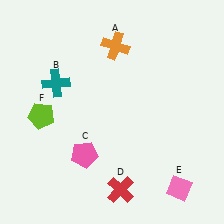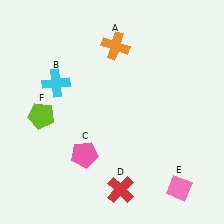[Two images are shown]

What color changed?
The cross (B) changed from teal in Image 1 to cyan in Image 2.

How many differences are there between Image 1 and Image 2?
There is 1 difference between the two images.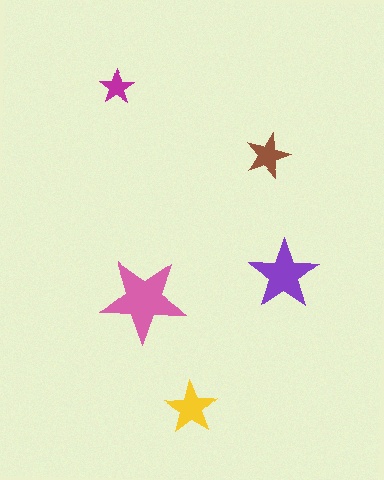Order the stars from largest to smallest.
the pink one, the purple one, the yellow one, the brown one, the magenta one.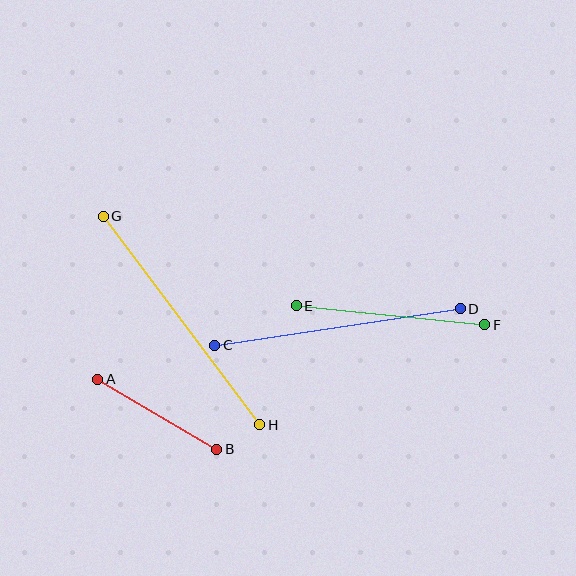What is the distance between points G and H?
The distance is approximately 261 pixels.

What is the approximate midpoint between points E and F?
The midpoint is at approximately (390, 315) pixels.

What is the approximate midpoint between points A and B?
The midpoint is at approximately (157, 414) pixels.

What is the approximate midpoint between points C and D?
The midpoint is at approximately (338, 327) pixels.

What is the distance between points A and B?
The distance is approximately 138 pixels.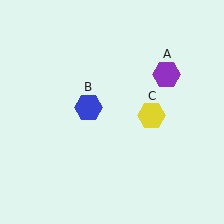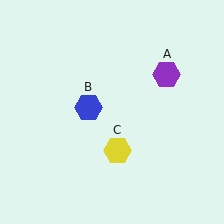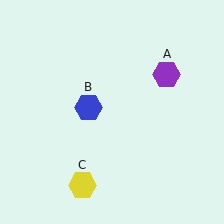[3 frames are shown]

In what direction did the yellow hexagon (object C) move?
The yellow hexagon (object C) moved down and to the left.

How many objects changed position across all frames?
1 object changed position: yellow hexagon (object C).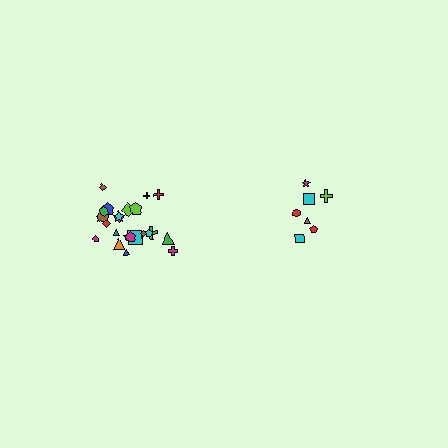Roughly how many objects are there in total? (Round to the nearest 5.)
Roughly 30 objects in total.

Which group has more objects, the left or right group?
The left group.